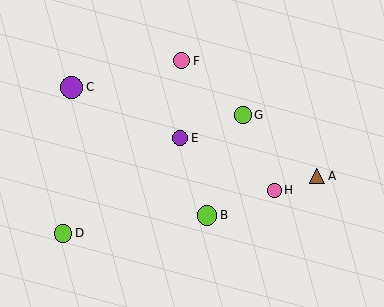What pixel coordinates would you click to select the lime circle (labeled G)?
Click at (243, 115) to select the lime circle G.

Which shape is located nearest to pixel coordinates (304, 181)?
The brown triangle (labeled A) at (317, 176) is nearest to that location.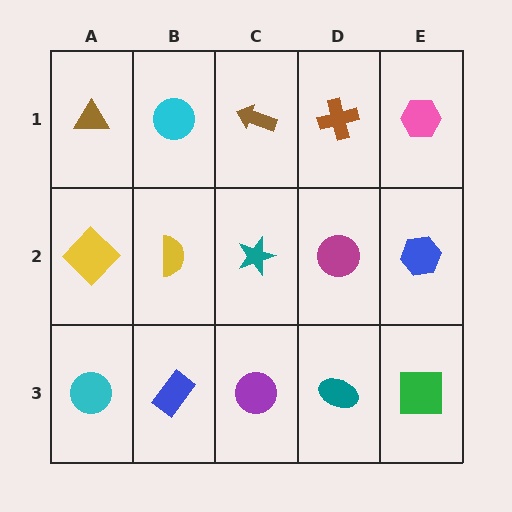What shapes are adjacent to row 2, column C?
A brown arrow (row 1, column C), a purple circle (row 3, column C), a yellow semicircle (row 2, column B), a magenta circle (row 2, column D).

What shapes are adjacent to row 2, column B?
A cyan circle (row 1, column B), a blue rectangle (row 3, column B), a yellow diamond (row 2, column A), a teal star (row 2, column C).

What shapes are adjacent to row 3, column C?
A teal star (row 2, column C), a blue rectangle (row 3, column B), a teal ellipse (row 3, column D).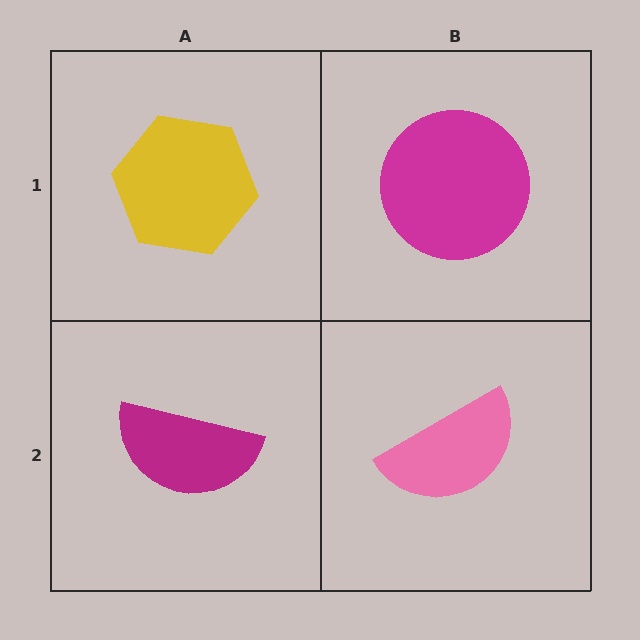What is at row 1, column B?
A magenta circle.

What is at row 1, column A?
A yellow hexagon.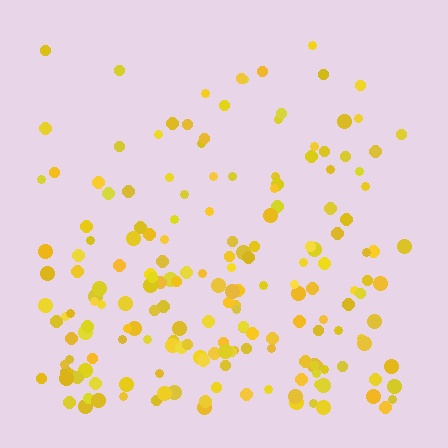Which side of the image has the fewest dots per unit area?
The top.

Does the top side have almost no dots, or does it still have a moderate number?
Still a moderate number, just noticeably fewer than the bottom.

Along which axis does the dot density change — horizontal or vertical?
Vertical.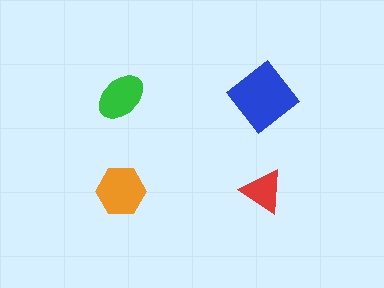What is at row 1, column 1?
A green ellipse.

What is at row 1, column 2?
A blue diamond.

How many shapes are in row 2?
2 shapes.